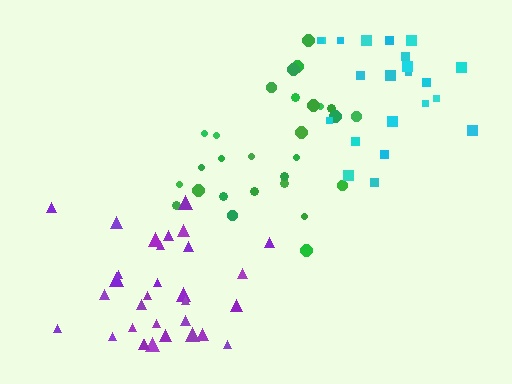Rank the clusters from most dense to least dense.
purple, green, cyan.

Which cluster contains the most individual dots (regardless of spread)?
Purple (33).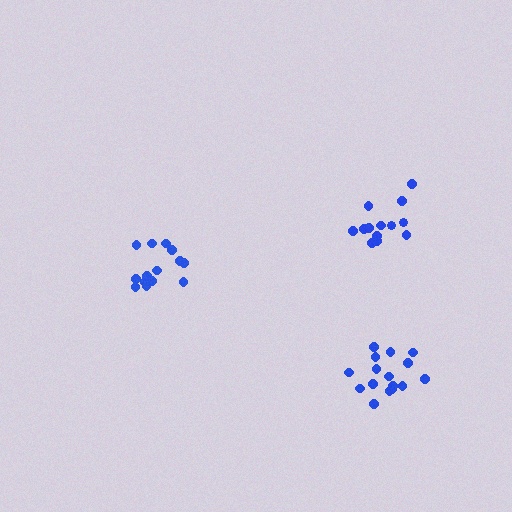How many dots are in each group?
Group 1: 14 dots, Group 2: 16 dots, Group 3: 13 dots (43 total).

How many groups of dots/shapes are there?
There are 3 groups.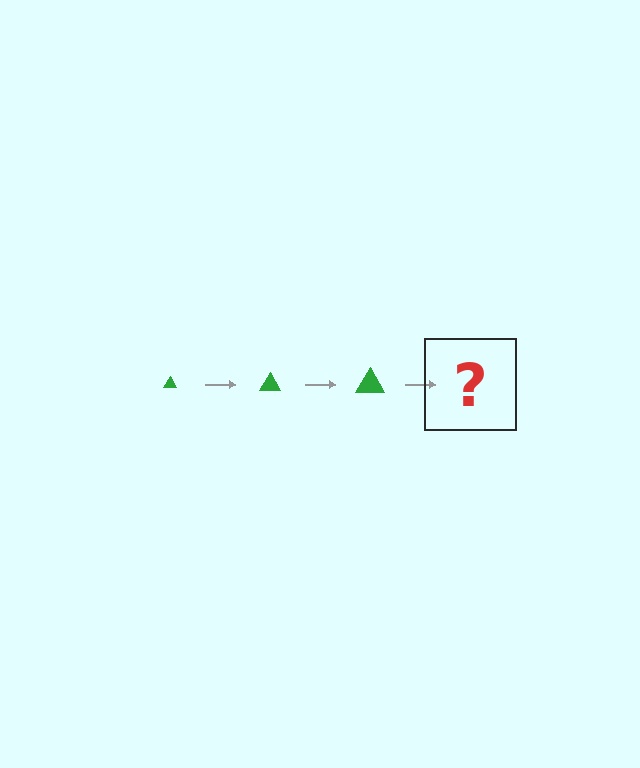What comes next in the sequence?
The next element should be a green triangle, larger than the previous one.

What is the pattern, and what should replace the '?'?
The pattern is that the triangle gets progressively larger each step. The '?' should be a green triangle, larger than the previous one.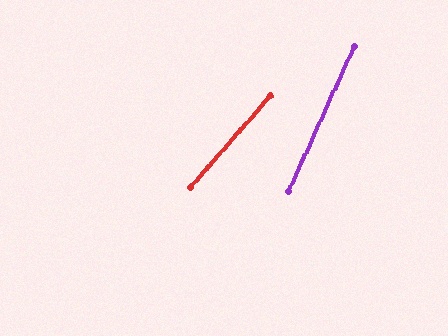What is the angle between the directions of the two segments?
Approximately 17 degrees.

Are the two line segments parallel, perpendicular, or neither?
Neither parallel nor perpendicular — they differ by about 17°.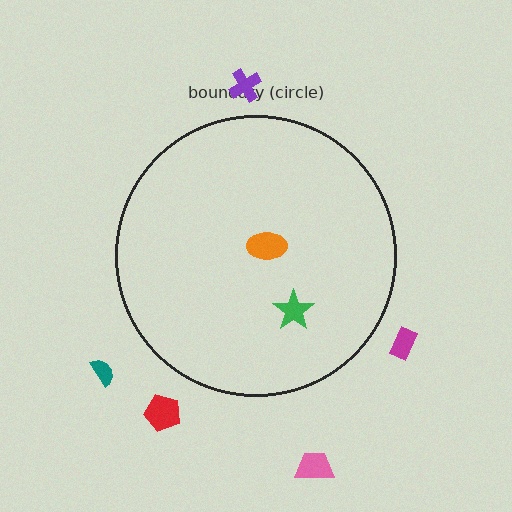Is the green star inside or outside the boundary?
Inside.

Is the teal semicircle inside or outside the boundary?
Outside.